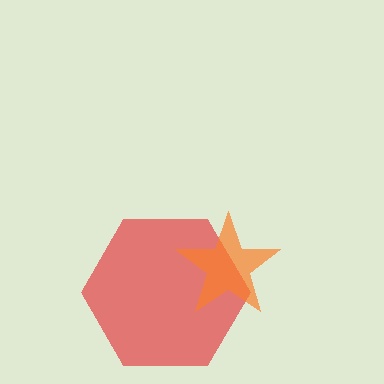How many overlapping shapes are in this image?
There are 2 overlapping shapes in the image.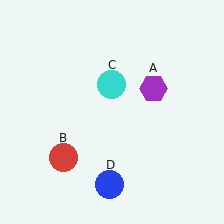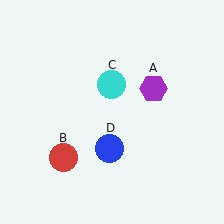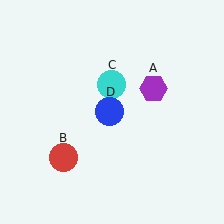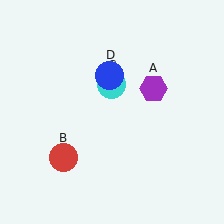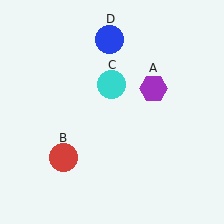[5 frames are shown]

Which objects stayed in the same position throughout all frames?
Purple hexagon (object A) and red circle (object B) and cyan circle (object C) remained stationary.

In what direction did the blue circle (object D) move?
The blue circle (object D) moved up.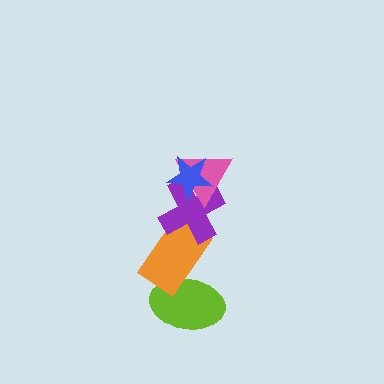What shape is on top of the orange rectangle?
The purple cross is on top of the orange rectangle.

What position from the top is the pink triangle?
The pink triangle is 2nd from the top.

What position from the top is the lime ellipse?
The lime ellipse is 5th from the top.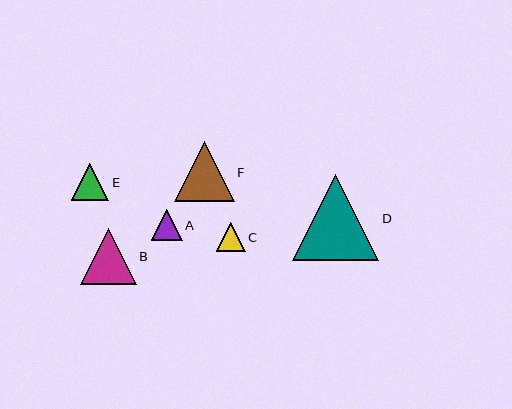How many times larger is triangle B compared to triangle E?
Triangle B is approximately 1.5 times the size of triangle E.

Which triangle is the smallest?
Triangle C is the smallest with a size of approximately 29 pixels.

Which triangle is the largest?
Triangle D is the largest with a size of approximately 86 pixels.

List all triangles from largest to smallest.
From largest to smallest: D, F, B, E, A, C.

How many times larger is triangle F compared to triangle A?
Triangle F is approximately 1.9 times the size of triangle A.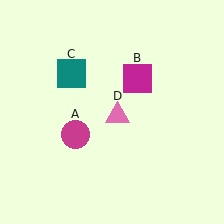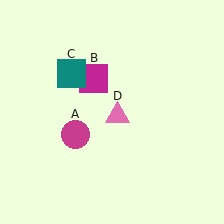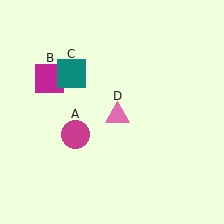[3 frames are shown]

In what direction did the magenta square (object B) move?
The magenta square (object B) moved left.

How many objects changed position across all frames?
1 object changed position: magenta square (object B).